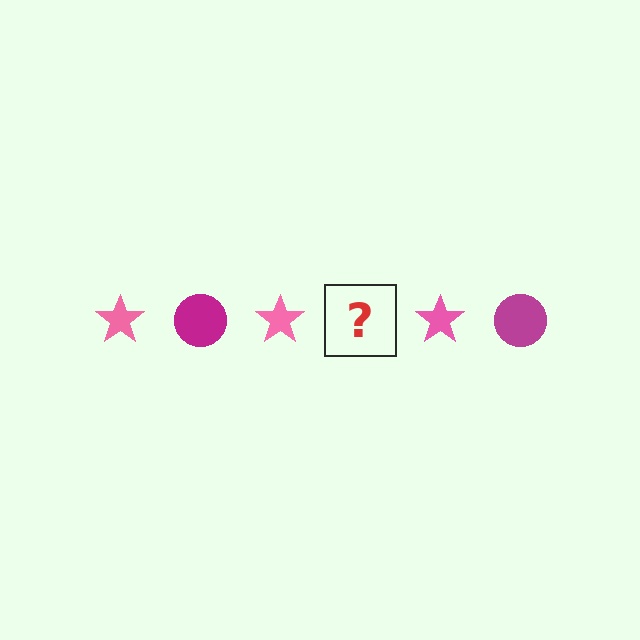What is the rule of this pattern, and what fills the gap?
The rule is that the pattern alternates between pink star and magenta circle. The gap should be filled with a magenta circle.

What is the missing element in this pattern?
The missing element is a magenta circle.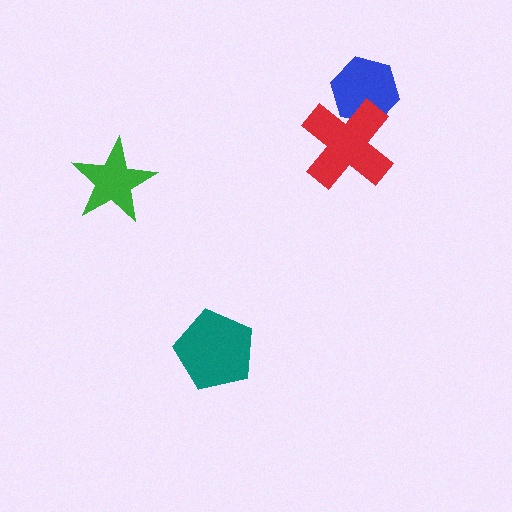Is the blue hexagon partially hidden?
Yes, it is partially covered by another shape.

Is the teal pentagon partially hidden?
No, no other shape covers it.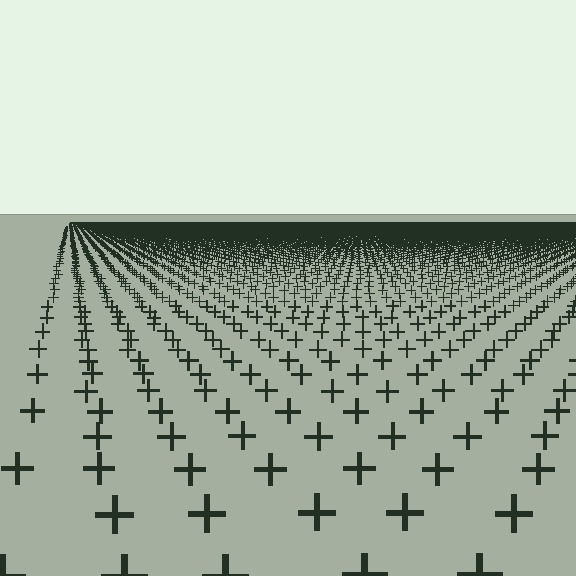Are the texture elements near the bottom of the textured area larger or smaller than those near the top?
Larger. Near the bottom, elements are closer to the viewer and appear at a bigger on-screen size.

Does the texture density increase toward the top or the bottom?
Density increases toward the top.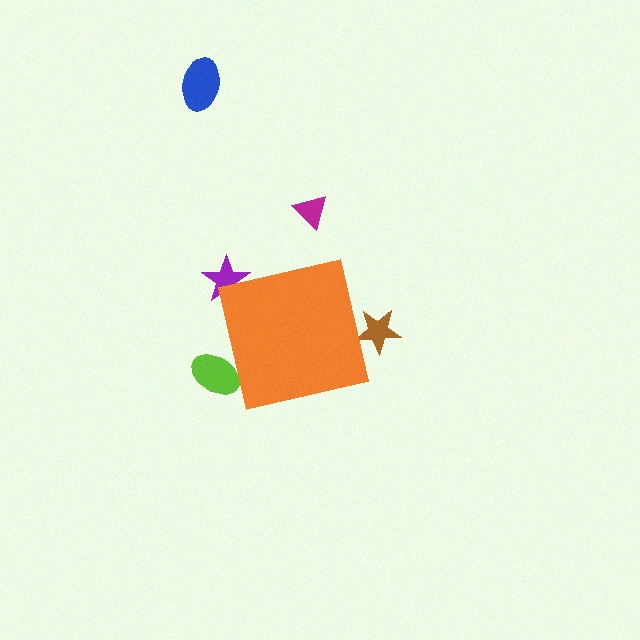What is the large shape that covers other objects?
An orange square.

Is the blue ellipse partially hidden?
No, the blue ellipse is fully visible.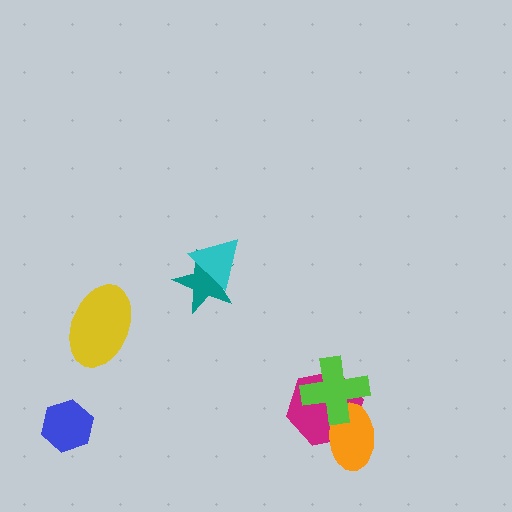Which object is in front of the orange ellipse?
The lime cross is in front of the orange ellipse.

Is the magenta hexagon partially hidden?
Yes, it is partially covered by another shape.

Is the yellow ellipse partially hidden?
No, no other shape covers it.